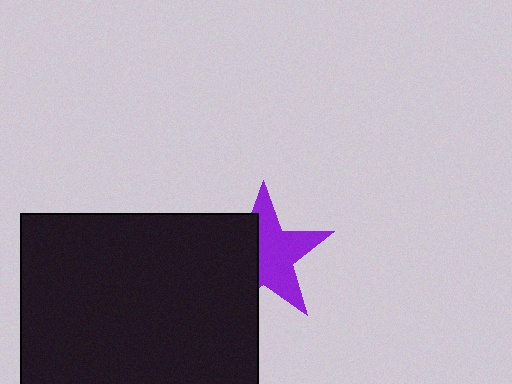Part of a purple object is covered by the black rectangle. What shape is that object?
It is a star.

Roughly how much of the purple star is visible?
About half of it is visible (roughly 58%).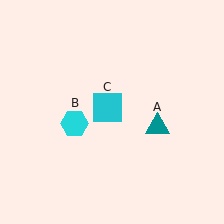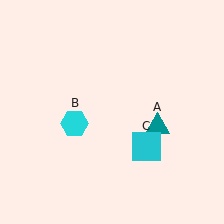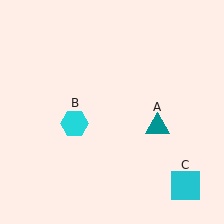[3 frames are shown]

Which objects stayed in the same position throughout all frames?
Teal triangle (object A) and cyan hexagon (object B) remained stationary.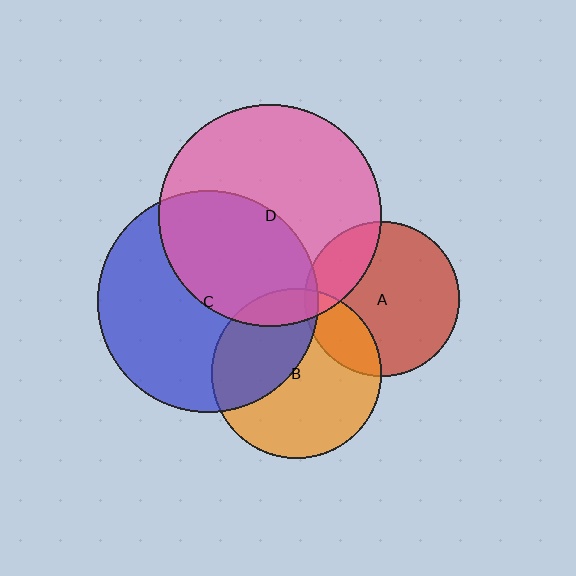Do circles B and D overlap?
Yes.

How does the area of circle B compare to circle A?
Approximately 1.2 times.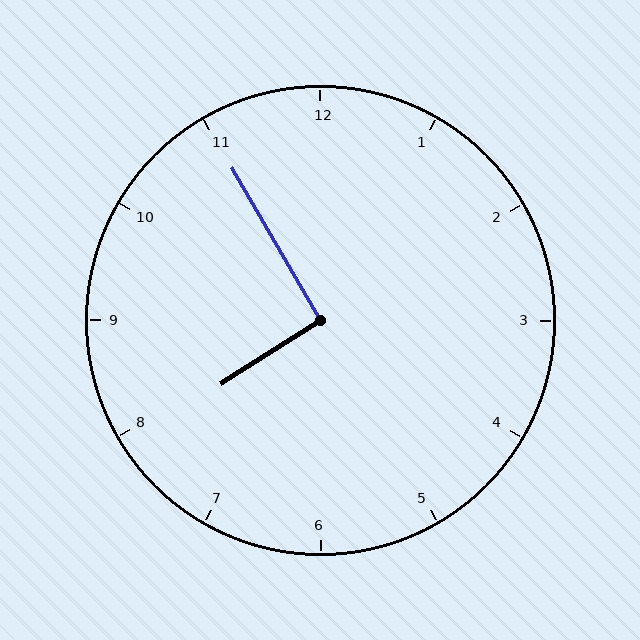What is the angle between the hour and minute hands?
Approximately 92 degrees.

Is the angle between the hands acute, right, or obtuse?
It is right.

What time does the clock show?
7:55.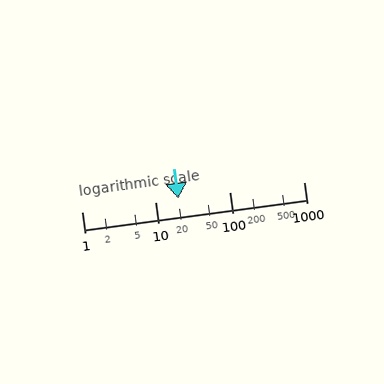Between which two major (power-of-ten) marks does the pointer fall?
The pointer is between 10 and 100.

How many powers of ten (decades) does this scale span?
The scale spans 3 decades, from 1 to 1000.